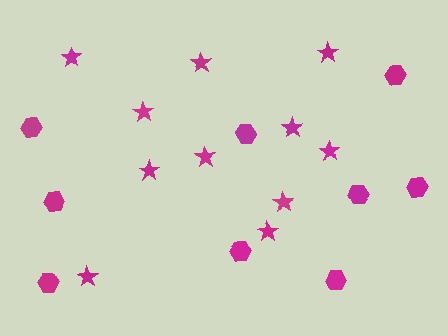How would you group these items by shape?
There are 2 groups: one group of stars (11) and one group of hexagons (9).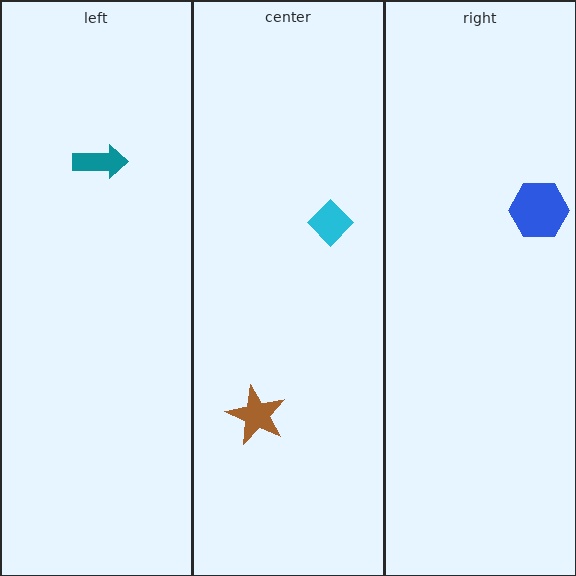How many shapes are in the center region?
2.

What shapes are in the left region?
The teal arrow.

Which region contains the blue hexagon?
The right region.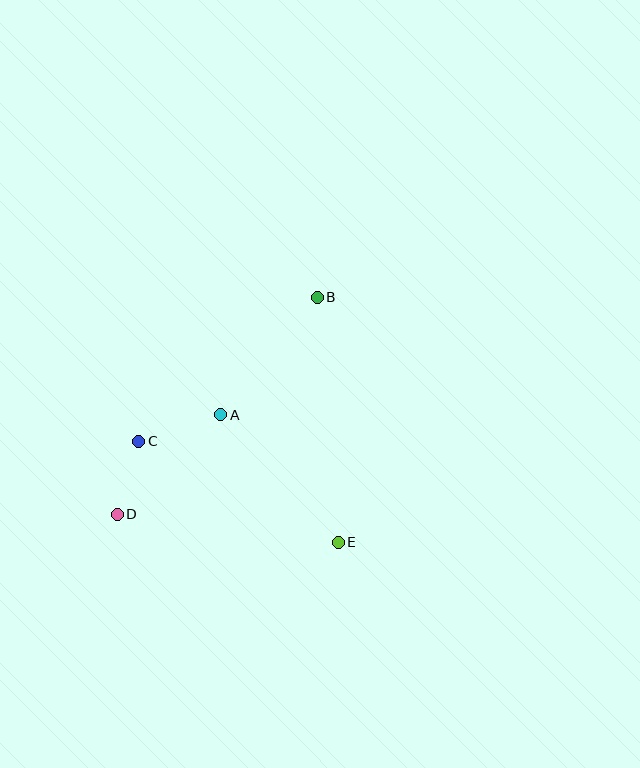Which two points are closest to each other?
Points C and D are closest to each other.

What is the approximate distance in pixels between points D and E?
The distance between D and E is approximately 223 pixels.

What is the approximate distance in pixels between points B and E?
The distance between B and E is approximately 246 pixels.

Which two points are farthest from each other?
Points B and D are farthest from each other.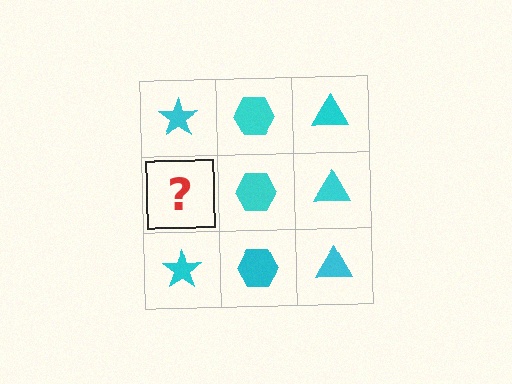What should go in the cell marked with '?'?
The missing cell should contain a cyan star.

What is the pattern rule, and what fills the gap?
The rule is that each column has a consistent shape. The gap should be filled with a cyan star.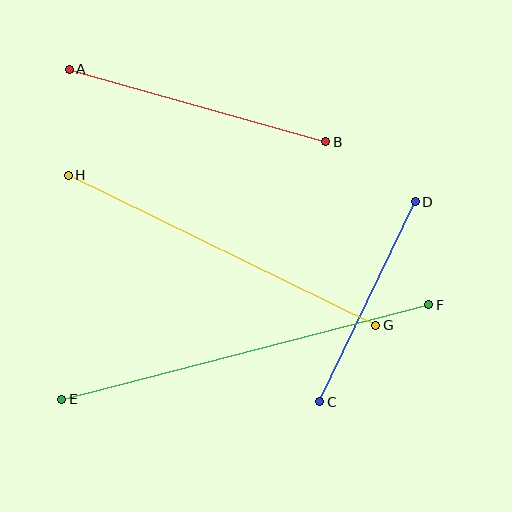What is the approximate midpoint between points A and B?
The midpoint is at approximately (198, 105) pixels.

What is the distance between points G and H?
The distance is approximately 342 pixels.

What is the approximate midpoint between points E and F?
The midpoint is at approximately (245, 352) pixels.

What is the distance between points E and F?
The distance is approximately 379 pixels.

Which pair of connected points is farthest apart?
Points E and F are farthest apart.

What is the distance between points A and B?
The distance is approximately 267 pixels.